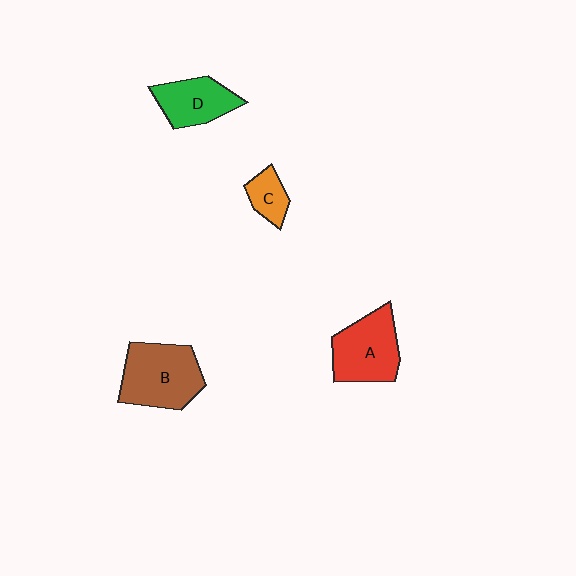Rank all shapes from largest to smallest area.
From largest to smallest: B (brown), A (red), D (green), C (orange).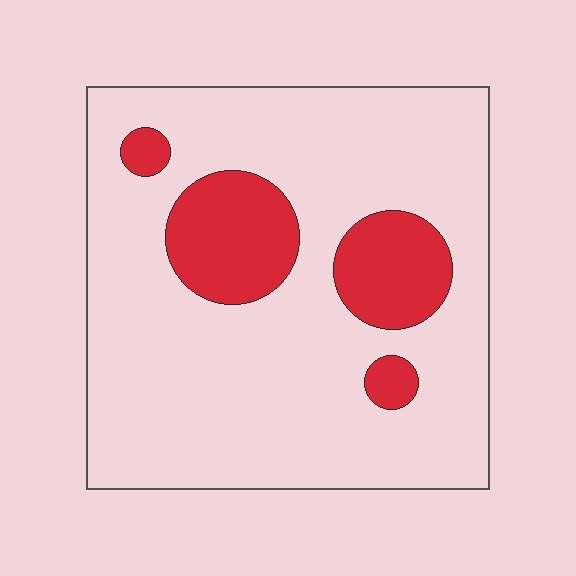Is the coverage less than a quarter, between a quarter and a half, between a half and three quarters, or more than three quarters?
Less than a quarter.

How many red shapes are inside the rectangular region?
4.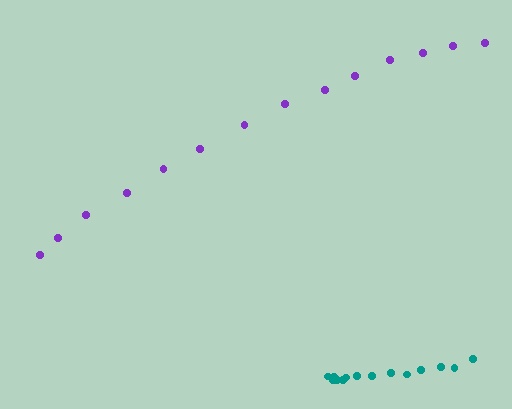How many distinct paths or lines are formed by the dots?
There are 2 distinct paths.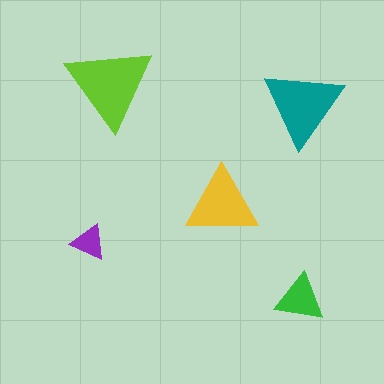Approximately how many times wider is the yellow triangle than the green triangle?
About 1.5 times wider.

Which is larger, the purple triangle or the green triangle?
The green one.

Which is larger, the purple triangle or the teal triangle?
The teal one.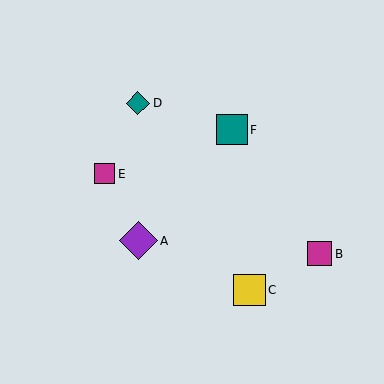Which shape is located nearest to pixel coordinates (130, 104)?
The teal diamond (labeled D) at (138, 103) is nearest to that location.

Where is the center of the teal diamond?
The center of the teal diamond is at (138, 103).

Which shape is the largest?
The purple diamond (labeled A) is the largest.